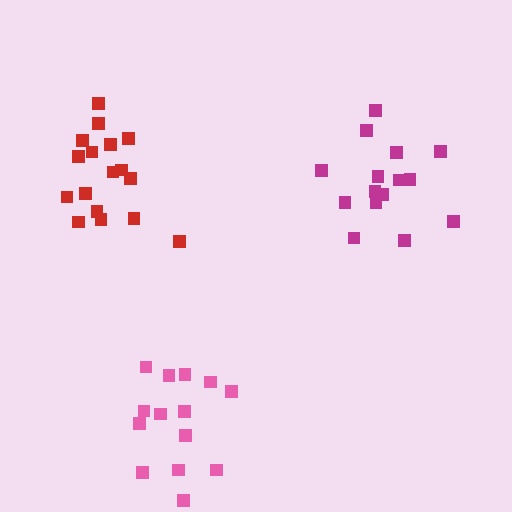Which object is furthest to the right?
The magenta cluster is rightmost.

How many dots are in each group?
Group 1: 15 dots, Group 2: 17 dots, Group 3: 14 dots (46 total).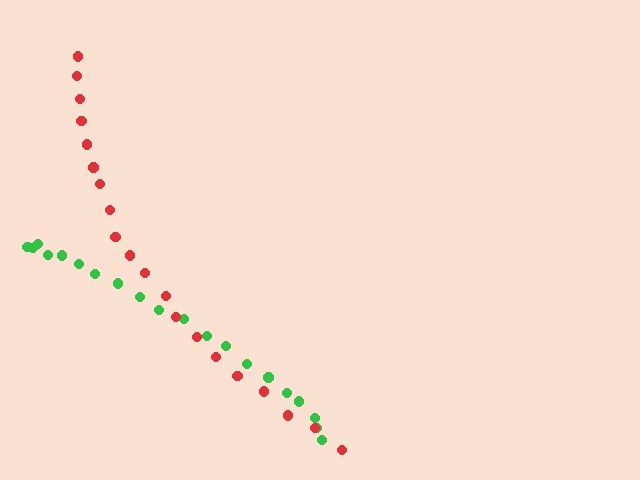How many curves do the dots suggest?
There are 2 distinct paths.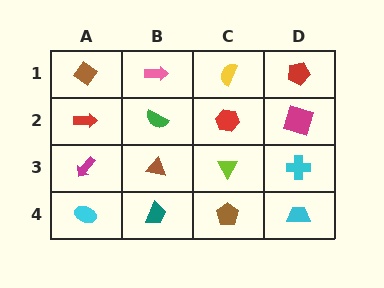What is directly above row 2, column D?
A red pentagon.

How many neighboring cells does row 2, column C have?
4.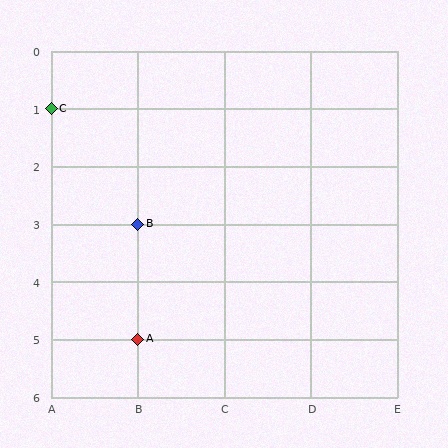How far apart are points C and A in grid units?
Points C and A are 1 column and 4 rows apart (about 4.1 grid units diagonally).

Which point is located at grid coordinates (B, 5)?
Point A is at (B, 5).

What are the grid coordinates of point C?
Point C is at grid coordinates (A, 1).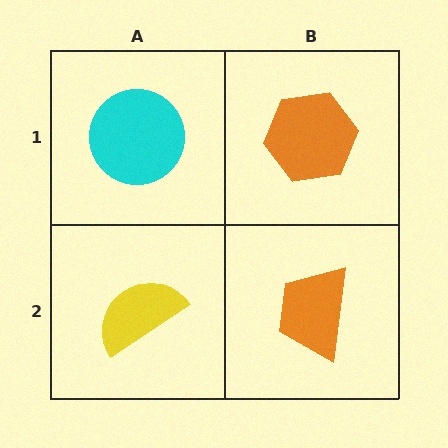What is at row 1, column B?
An orange hexagon.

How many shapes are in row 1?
2 shapes.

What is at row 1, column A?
A cyan circle.